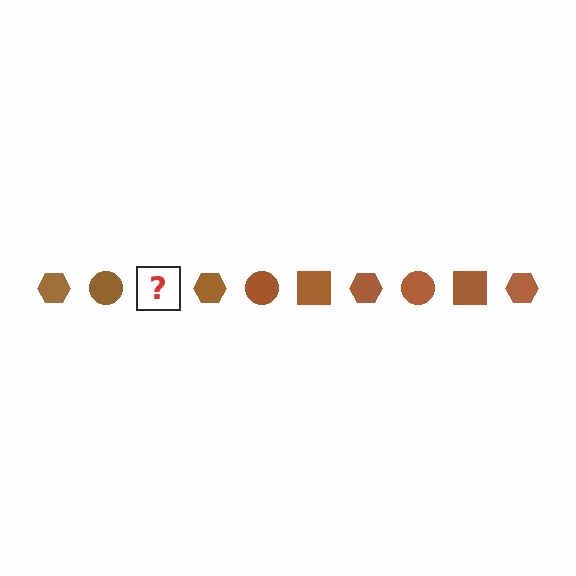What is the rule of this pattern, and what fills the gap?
The rule is that the pattern cycles through hexagon, circle, square shapes in brown. The gap should be filled with a brown square.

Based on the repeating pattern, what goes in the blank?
The blank should be a brown square.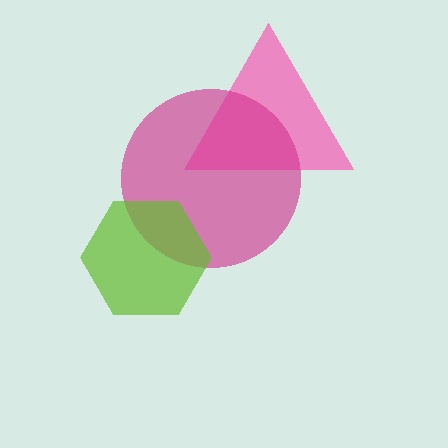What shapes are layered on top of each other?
The layered shapes are: a pink triangle, a magenta circle, a lime hexagon.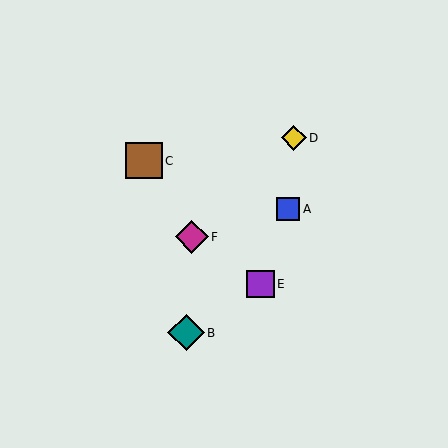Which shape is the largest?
The teal diamond (labeled B) is the largest.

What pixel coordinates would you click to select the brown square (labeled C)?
Click at (144, 161) to select the brown square C.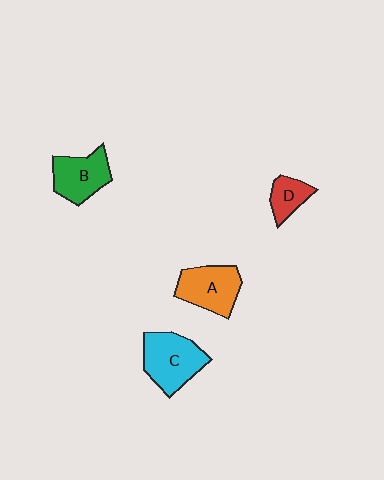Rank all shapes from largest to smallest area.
From largest to smallest: C (cyan), A (orange), B (green), D (red).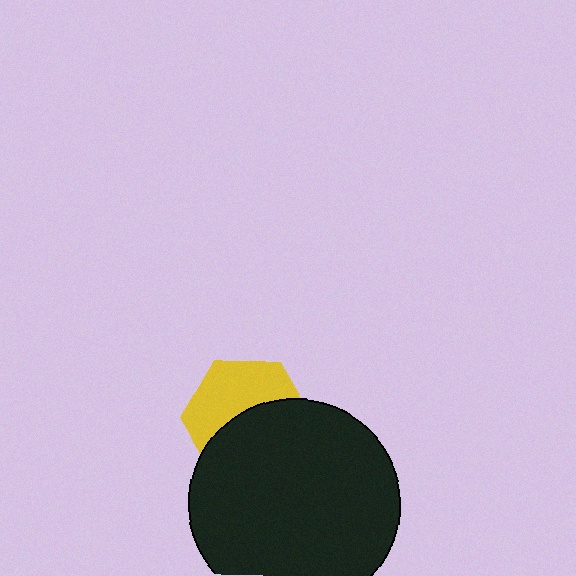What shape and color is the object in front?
The object in front is a black circle.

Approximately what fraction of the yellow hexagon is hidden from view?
Roughly 52% of the yellow hexagon is hidden behind the black circle.